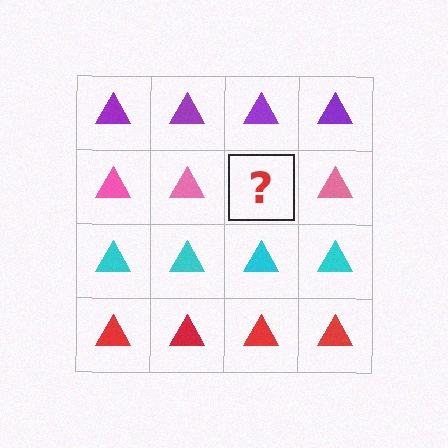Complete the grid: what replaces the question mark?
The question mark should be replaced with a pink triangle.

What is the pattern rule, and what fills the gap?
The rule is that each row has a consistent color. The gap should be filled with a pink triangle.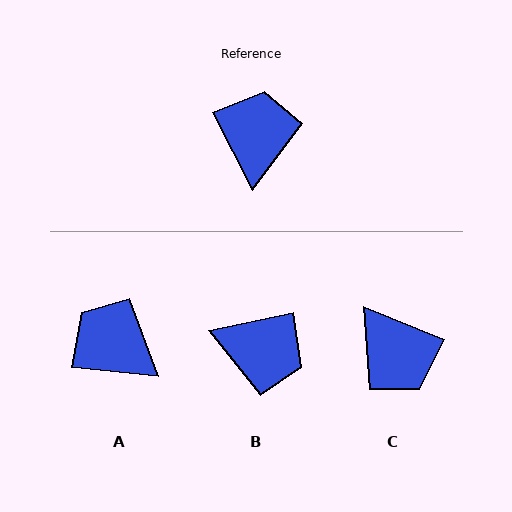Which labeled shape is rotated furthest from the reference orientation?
C, about 139 degrees away.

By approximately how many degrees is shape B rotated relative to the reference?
Approximately 105 degrees clockwise.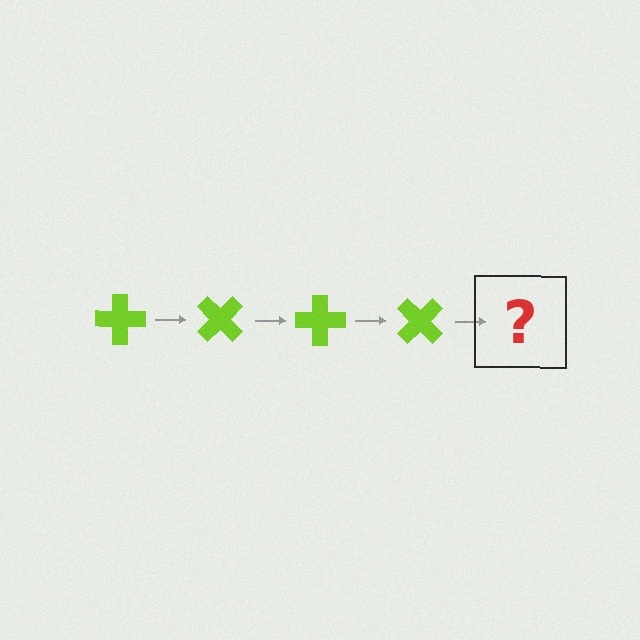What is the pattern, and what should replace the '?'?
The pattern is that the cross rotates 45 degrees each step. The '?' should be a lime cross rotated 180 degrees.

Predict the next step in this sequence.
The next step is a lime cross rotated 180 degrees.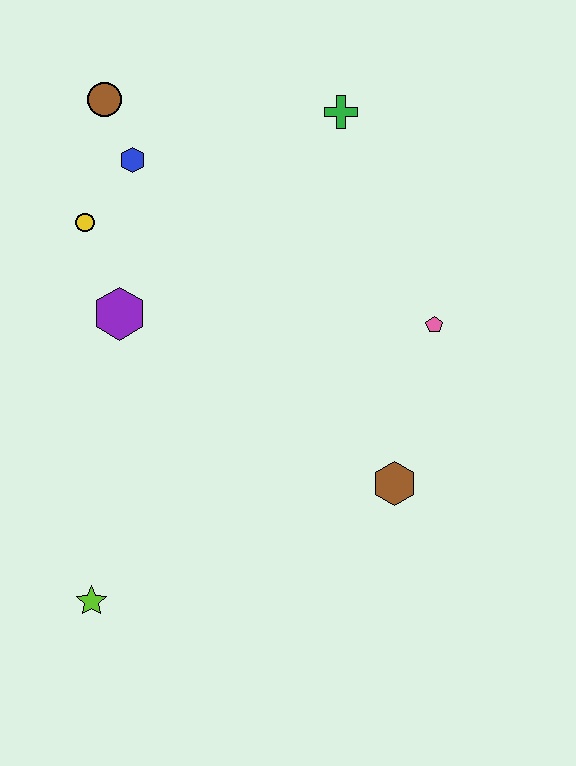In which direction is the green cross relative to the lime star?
The green cross is above the lime star.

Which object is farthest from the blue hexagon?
The lime star is farthest from the blue hexagon.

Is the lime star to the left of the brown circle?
Yes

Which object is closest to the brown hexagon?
The pink pentagon is closest to the brown hexagon.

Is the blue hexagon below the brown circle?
Yes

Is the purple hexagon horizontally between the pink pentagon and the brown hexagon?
No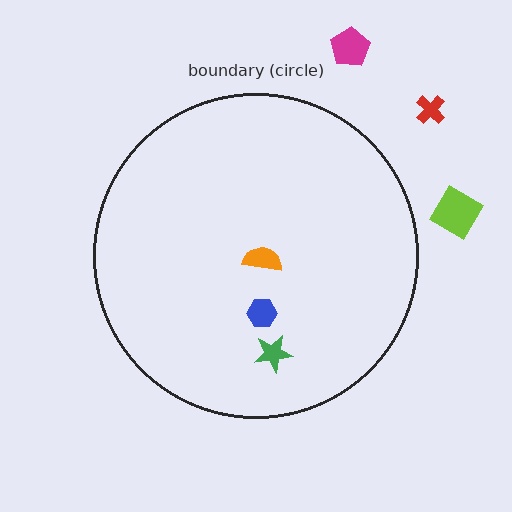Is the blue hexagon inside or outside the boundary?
Inside.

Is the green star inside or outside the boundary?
Inside.